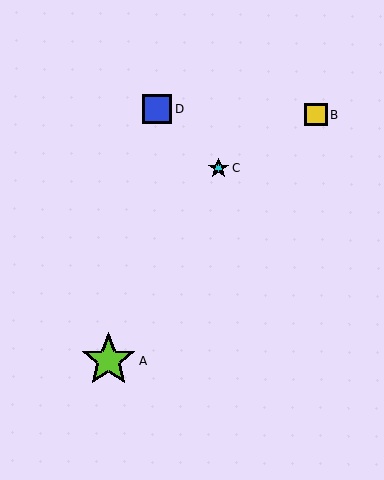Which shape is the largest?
The lime star (labeled A) is the largest.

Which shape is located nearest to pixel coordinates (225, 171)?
The cyan star (labeled C) at (218, 168) is nearest to that location.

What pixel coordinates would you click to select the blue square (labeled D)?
Click at (157, 108) to select the blue square D.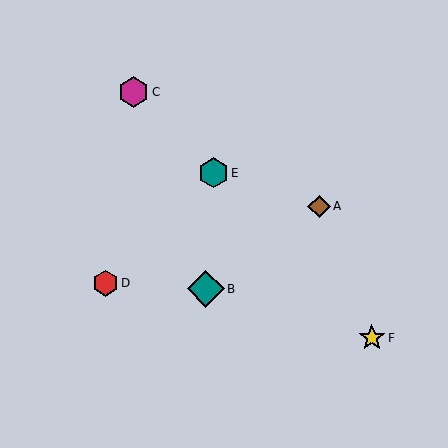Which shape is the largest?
The teal diamond (labeled B) is the largest.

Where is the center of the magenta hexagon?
The center of the magenta hexagon is at (134, 92).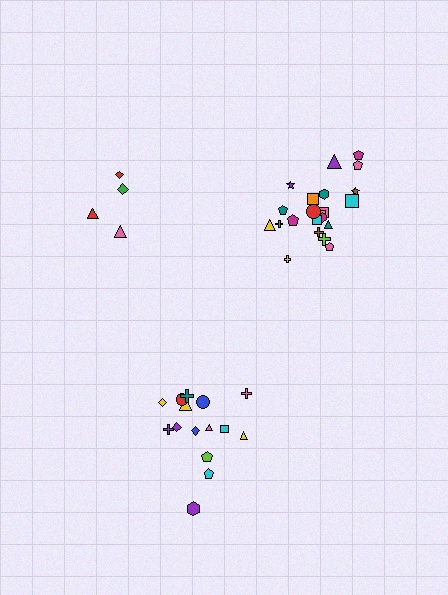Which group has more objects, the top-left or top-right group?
The top-right group.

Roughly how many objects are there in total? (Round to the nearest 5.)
Roughly 40 objects in total.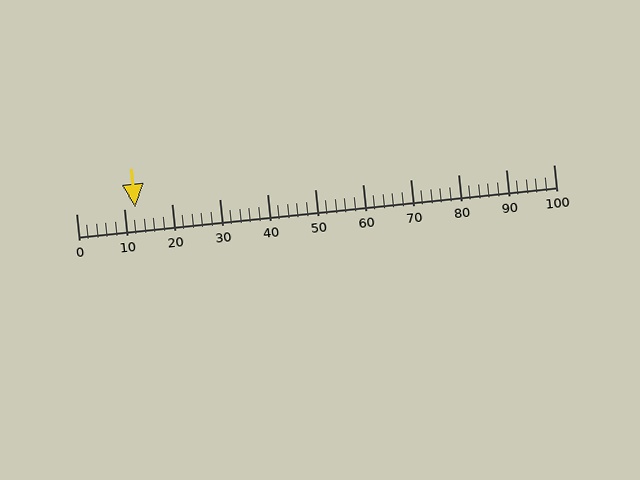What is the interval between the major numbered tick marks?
The major tick marks are spaced 10 units apart.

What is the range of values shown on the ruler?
The ruler shows values from 0 to 100.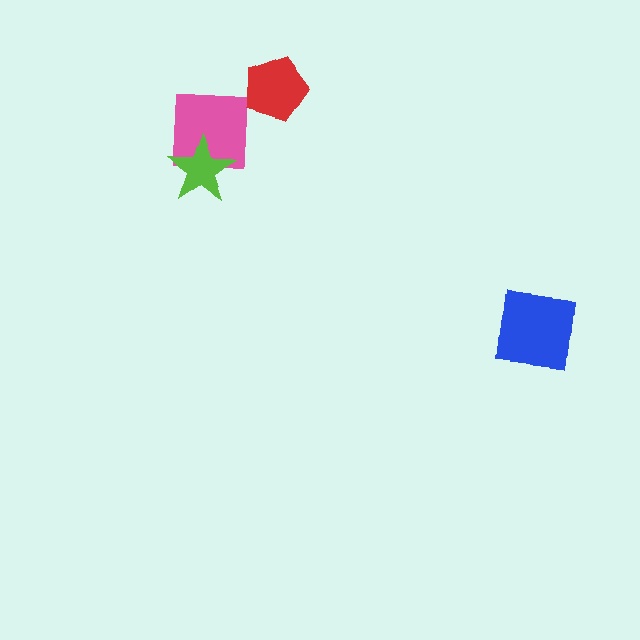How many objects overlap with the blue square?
0 objects overlap with the blue square.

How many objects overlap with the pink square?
1 object overlaps with the pink square.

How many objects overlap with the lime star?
1 object overlaps with the lime star.